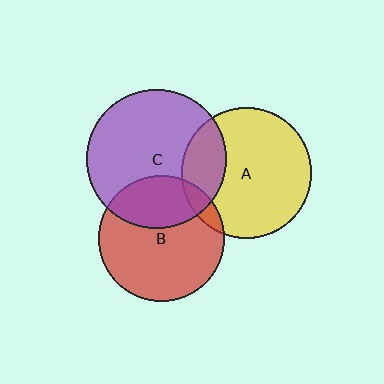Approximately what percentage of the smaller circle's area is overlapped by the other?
Approximately 30%.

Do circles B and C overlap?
Yes.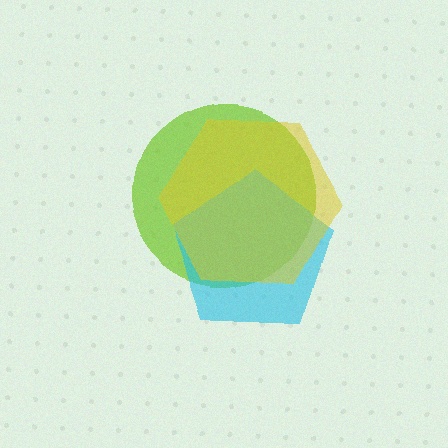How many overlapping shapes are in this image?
There are 3 overlapping shapes in the image.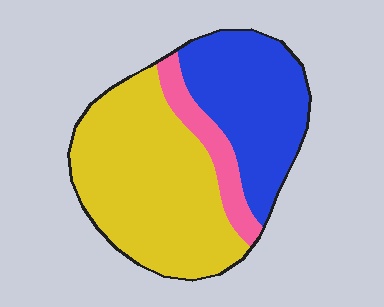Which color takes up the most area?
Yellow, at roughly 55%.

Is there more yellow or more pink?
Yellow.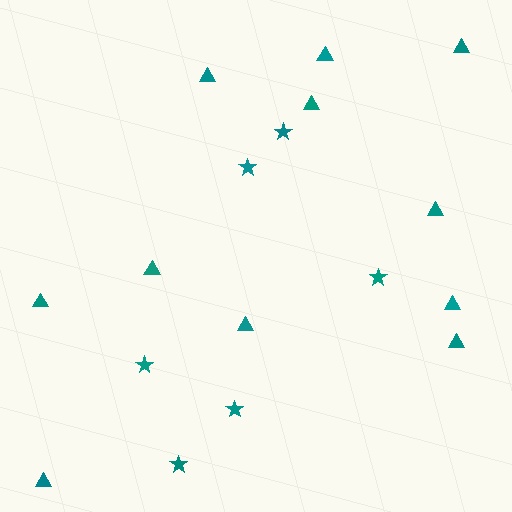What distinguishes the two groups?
There are 2 groups: one group of triangles (11) and one group of stars (6).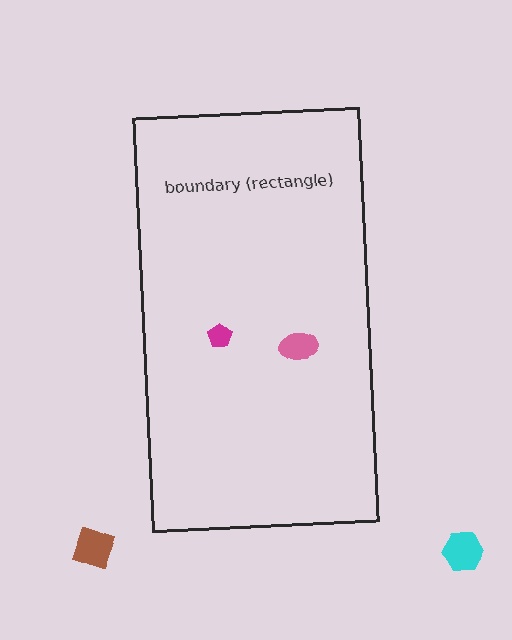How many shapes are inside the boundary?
2 inside, 2 outside.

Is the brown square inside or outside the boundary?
Outside.